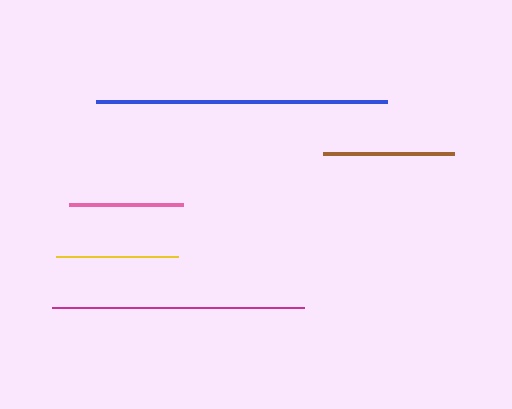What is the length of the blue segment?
The blue segment is approximately 291 pixels long.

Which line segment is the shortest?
The pink line is the shortest at approximately 114 pixels.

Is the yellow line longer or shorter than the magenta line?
The magenta line is longer than the yellow line.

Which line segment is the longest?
The blue line is the longest at approximately 291 pixels.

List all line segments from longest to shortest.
From longest to shortest: blue, magenta, brown, yellow, pink.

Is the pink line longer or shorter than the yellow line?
The yellow line is longer than the pink line.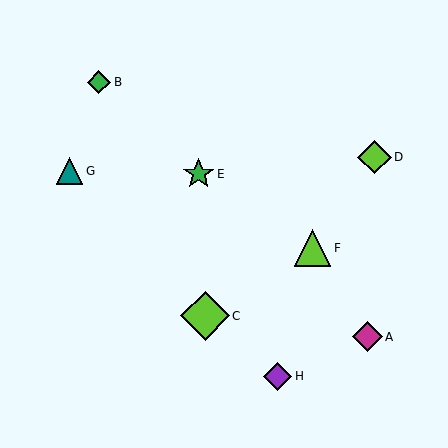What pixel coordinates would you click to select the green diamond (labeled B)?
Click at (99, 82) to select the green diamond B.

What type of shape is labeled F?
Shape F is a lime triangle.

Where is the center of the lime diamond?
The center of the lime diamond is at (205, 316).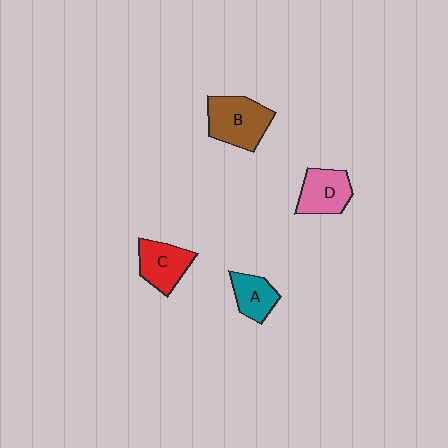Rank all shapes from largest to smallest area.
From largest to smallest: B (brown), D (pink), C (red), A (teal).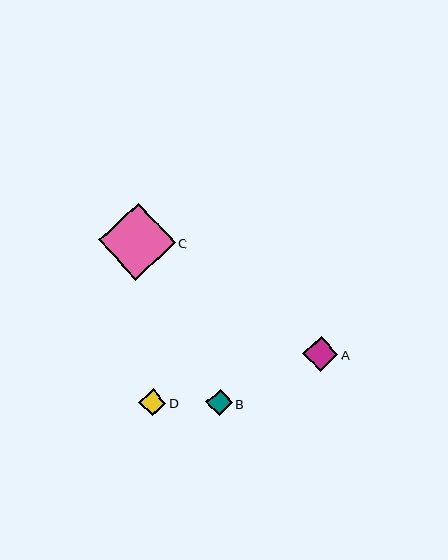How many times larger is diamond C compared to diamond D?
Diamond C is approximately 2.8 times the size of diamond D.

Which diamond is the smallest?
Diamond B is the smallest with a size of approximately 26 pixels.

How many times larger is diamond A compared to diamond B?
Diamond A is approximately 1.3 times the size of diamond B.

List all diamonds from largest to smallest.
From largest to smallest: C, A, D, B.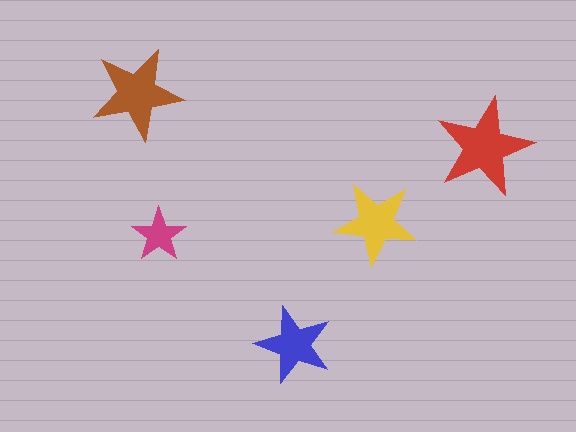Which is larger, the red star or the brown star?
The red one.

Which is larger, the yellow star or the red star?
The red one.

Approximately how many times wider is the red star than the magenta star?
About 2 times wider.